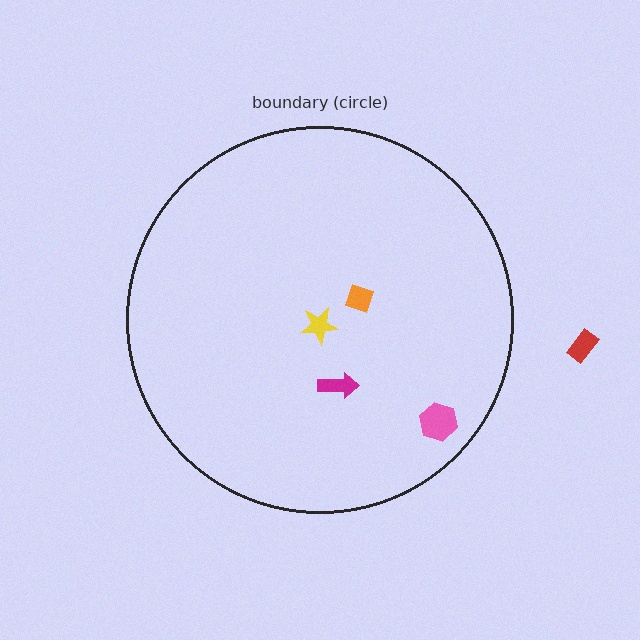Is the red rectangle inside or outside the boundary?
Outside.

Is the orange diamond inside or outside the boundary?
Inside.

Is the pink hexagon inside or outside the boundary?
Inside.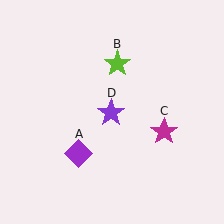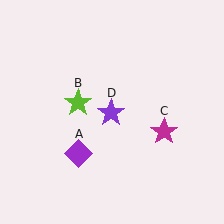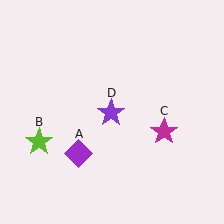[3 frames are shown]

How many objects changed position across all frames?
1 object changed position: lime star (object B).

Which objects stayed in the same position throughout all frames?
Purple diamond (object A) and magenta star (object C) and purple star (object D) remained stationary.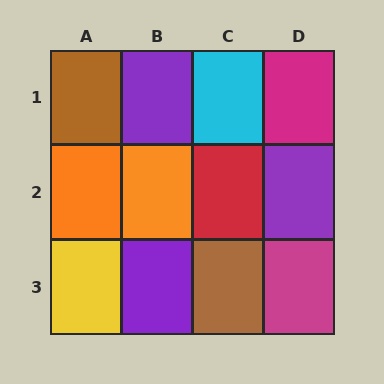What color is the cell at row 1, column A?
Brown.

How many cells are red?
1 cell is red.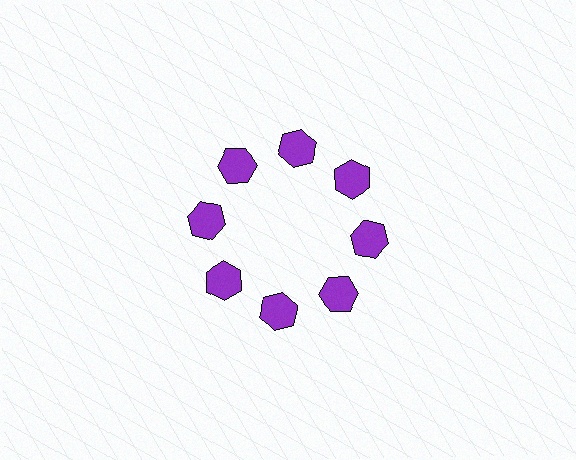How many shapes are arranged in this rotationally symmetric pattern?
There are 8 shapes, arranged in 8 groups of 1.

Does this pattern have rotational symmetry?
Yes, this pattern has 8-fold rotational symmetry. It looks the same after rotating 45 degrees around the center.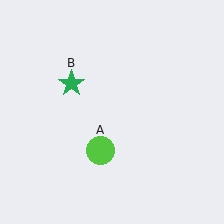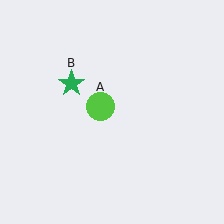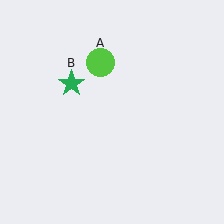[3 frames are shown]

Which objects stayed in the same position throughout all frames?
Green star (object B) remained stationary.